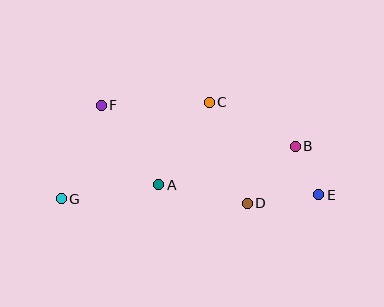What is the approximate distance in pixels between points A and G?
The distance between A and G is approximately 98 pixels.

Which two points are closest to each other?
Points B and E are closest to each other.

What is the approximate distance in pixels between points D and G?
The distance between D and G is approximately 186 pixels.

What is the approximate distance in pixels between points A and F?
The distance between A and F is approximately 98 pixels.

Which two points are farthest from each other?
Points E and G are farthest from each other.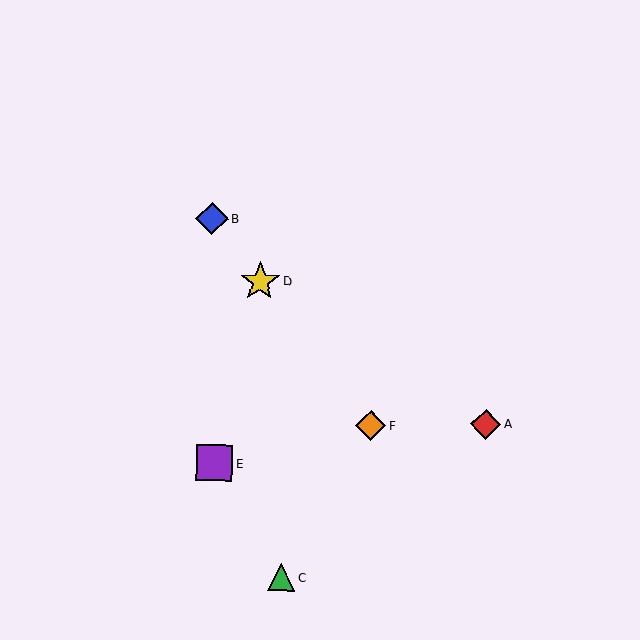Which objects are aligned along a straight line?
Objects B, D, F are aligned along a straight line.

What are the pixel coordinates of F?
Object F is at (371, 426).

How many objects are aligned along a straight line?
3 objects (B, D, F) are aligned along a straight line.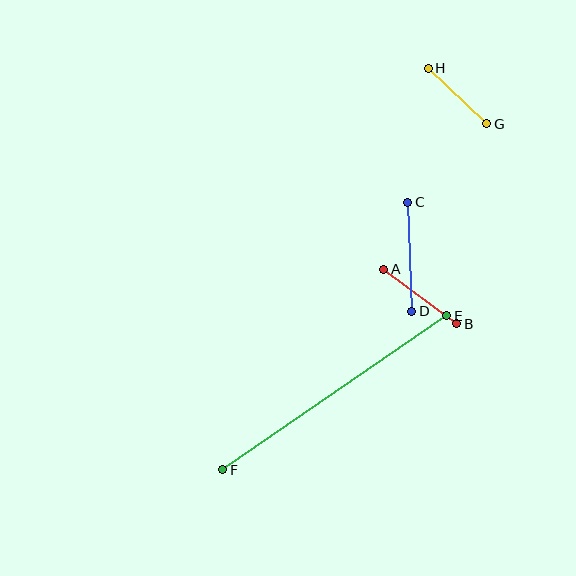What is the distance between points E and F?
The distance is approximately 272 pixels.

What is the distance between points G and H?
The distance is approximately 81 pixels.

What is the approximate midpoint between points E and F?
The midpoint is at approximately (335, 393) pixels.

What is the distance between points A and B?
The distance is approximately 91 pixels.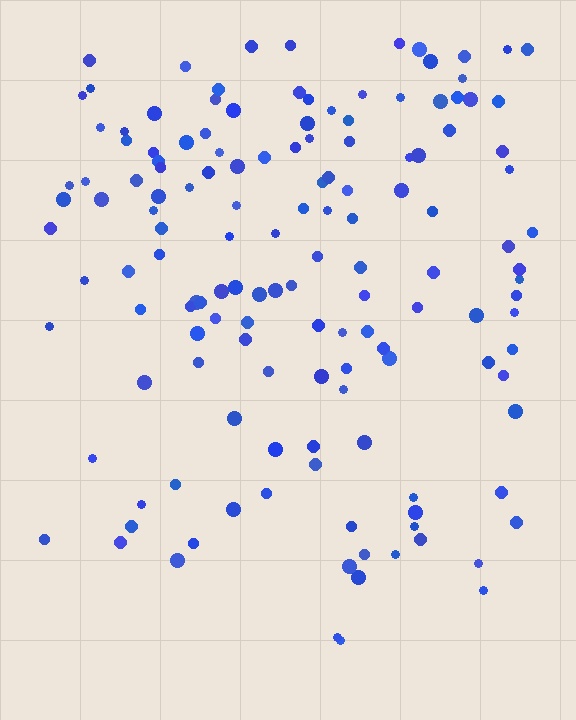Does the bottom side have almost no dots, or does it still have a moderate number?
Still a moderate number, just noticeably fewer than the top.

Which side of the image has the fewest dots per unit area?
The bottom.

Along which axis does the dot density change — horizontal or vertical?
Vertical.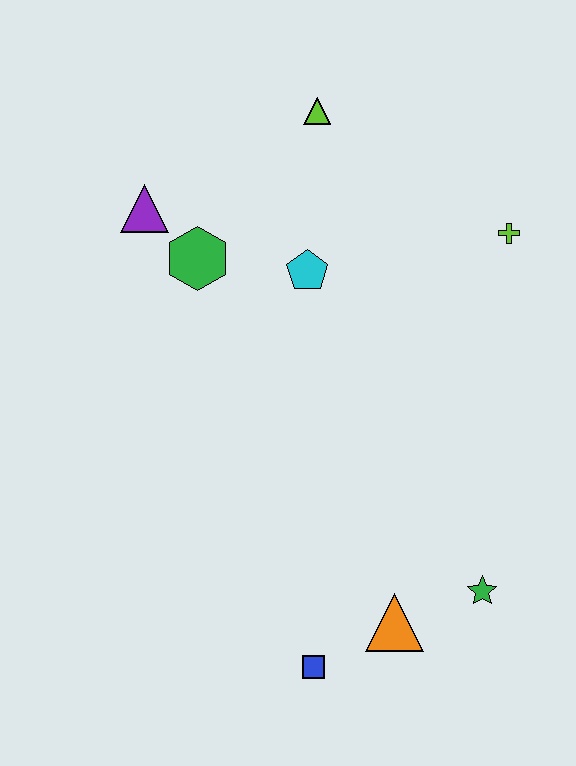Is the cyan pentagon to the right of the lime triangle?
No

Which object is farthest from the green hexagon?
The green star is farthest from the green hexagon.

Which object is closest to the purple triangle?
The green hexagon is closest to the purple triangle.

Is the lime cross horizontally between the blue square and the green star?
No